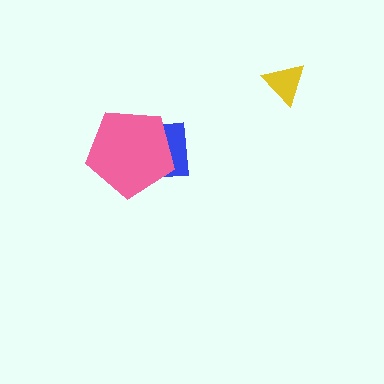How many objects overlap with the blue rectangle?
1 object overlaps with the blue rectangle.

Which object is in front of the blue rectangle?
The pink pentagon is in front of the blue rectangle.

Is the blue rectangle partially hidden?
Yes, it is partially covered by another shape.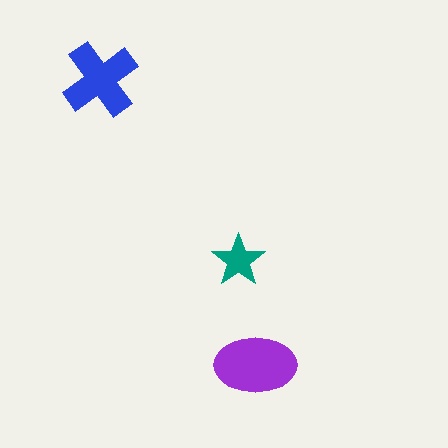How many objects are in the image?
There are 3 objects in the image.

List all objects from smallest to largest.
The teal star, the blue cross, the purple ellipse.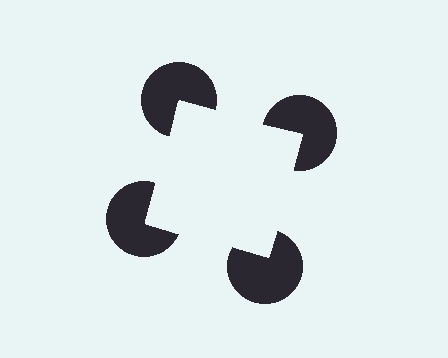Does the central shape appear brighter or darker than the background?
It typically appears slightly brighter than the background, even though no actual brightness change is drawn.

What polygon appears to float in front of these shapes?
An illusory square — its edges are inferred from the aligned wedge cuts in the pac-man discs, not physically drawn.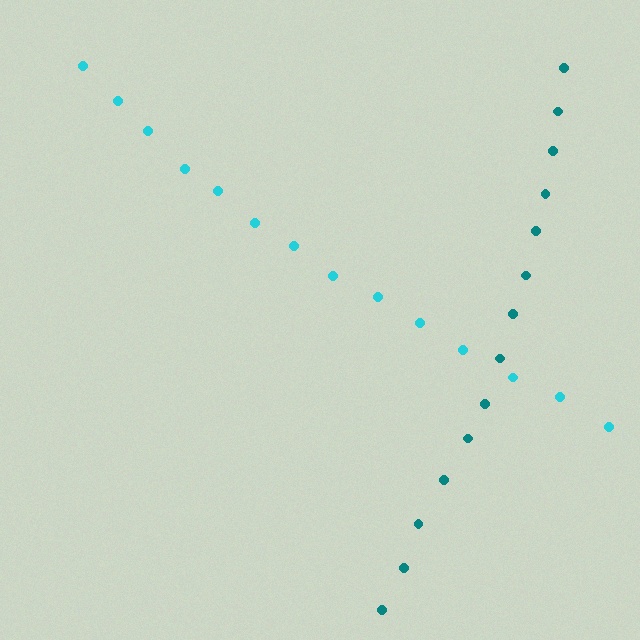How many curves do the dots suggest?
There are 2 distinct paths.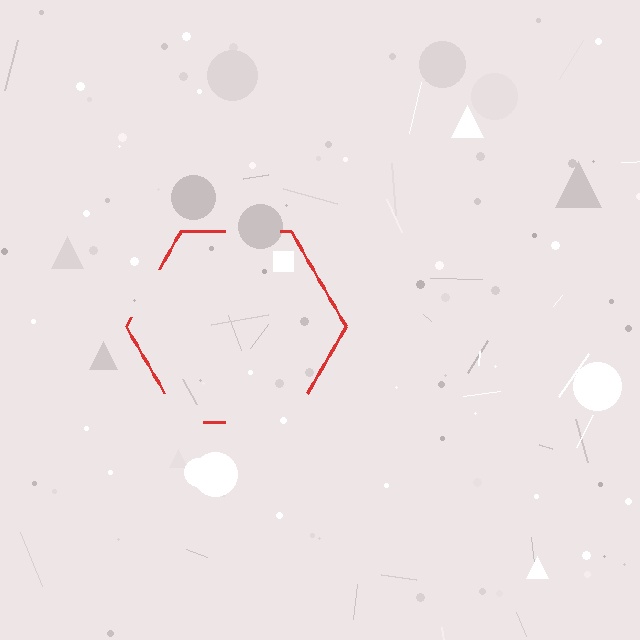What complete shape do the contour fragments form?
The contour fragments form a hexagon.